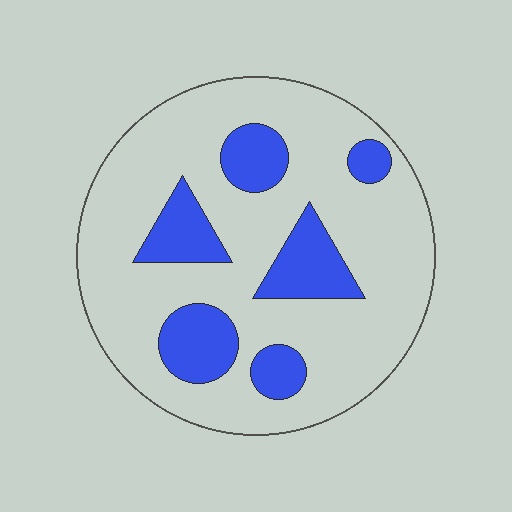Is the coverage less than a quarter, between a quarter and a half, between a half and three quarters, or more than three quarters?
Less than a quarter.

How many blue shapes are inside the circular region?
6.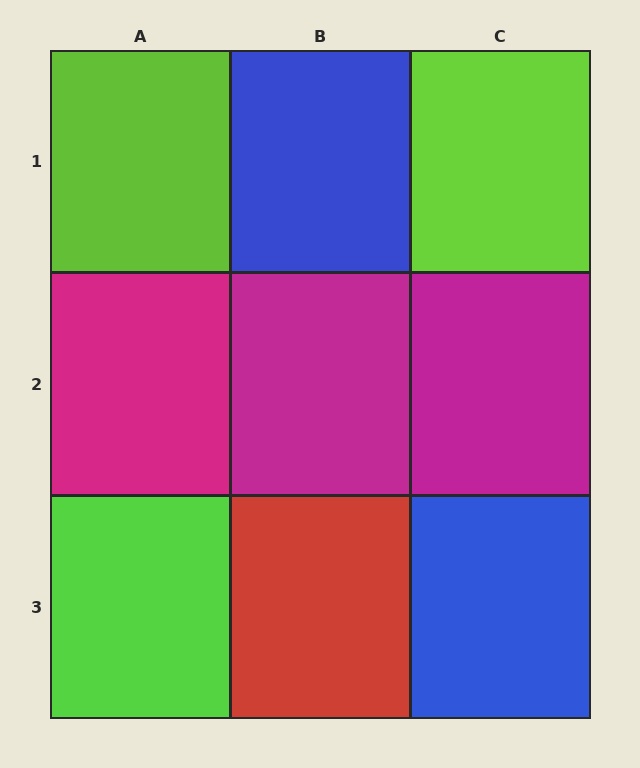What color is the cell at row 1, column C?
Lime.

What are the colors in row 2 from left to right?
Magenta, magenta, magenta.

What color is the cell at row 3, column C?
Blue.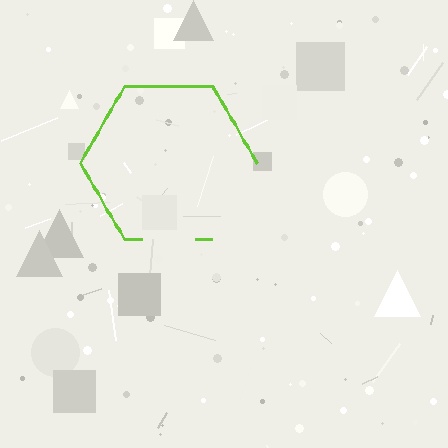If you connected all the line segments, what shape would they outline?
They would outline a hexagon.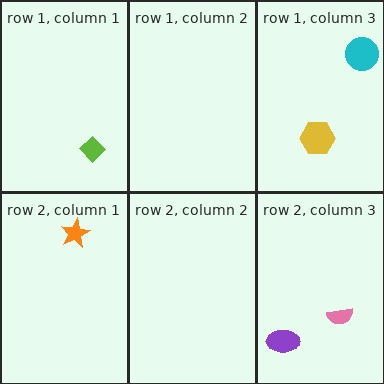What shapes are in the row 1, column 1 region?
The lime diamond.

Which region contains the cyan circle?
The row 1, column 3 region.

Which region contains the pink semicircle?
The row 2, column 3 region.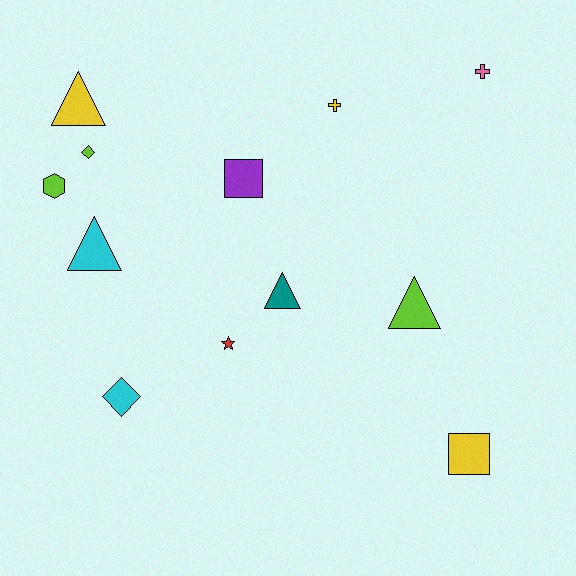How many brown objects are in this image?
There are no brown objects.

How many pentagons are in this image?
There are no pentagons.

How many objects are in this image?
There are 12 objects.